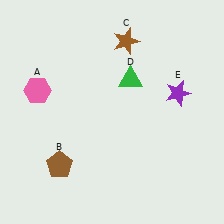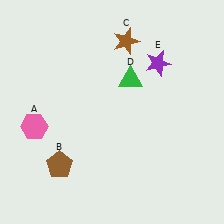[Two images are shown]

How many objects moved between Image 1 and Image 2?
2 objects moved between the two images.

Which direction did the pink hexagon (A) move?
The pink hexagon (A) moved down.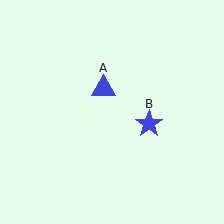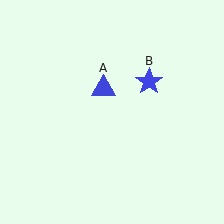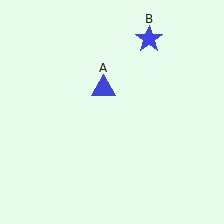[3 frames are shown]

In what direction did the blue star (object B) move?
The blue star (object B) moved up.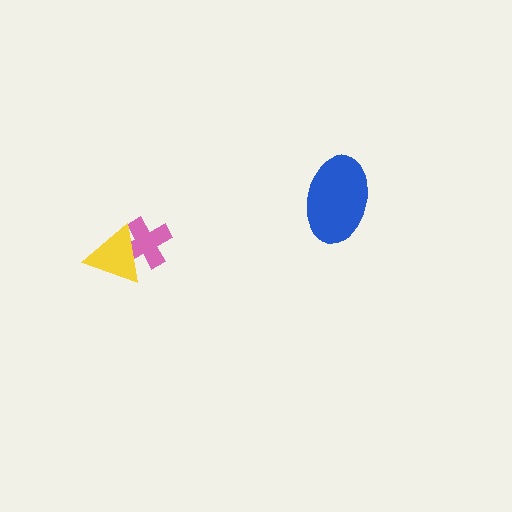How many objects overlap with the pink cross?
1 object overlaps with the pink cross.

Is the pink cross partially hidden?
Yes, it is partially covered by another shape.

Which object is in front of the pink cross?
The yellow triangle is in front of the pink cross.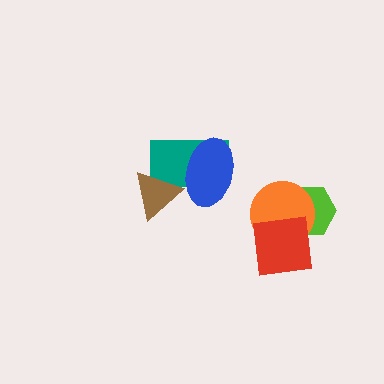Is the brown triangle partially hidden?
Yes, it is partially covered by another shape.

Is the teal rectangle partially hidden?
Yes, it is partially covered by another shape.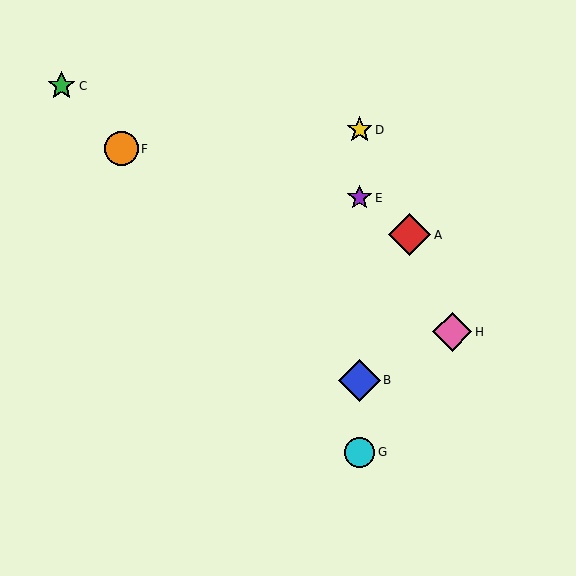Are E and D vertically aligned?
Yes, both are at x≈360.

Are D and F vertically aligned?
No, D is at x≈360 and F is at x≈121.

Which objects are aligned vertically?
Objects B, D, E, G are aligned vertically.